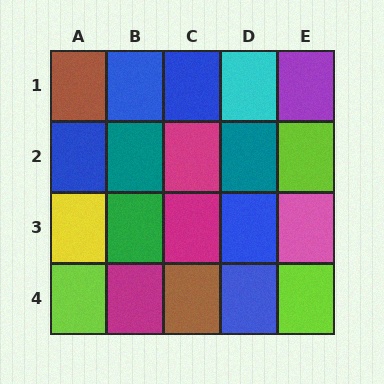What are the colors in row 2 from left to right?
Blue, teal, magenta, teal, lime.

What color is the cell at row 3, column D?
Blue.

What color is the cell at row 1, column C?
Blue.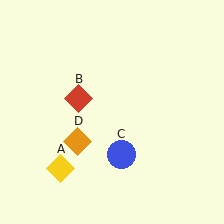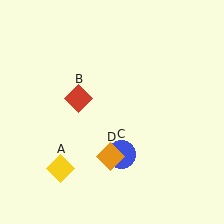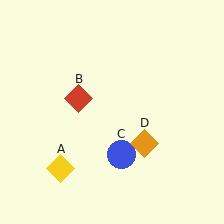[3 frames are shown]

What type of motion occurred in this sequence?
The orange diamond (object D) rotated counterclockwise around the center of the scene.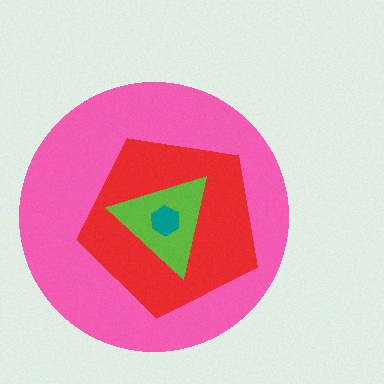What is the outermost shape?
The pink circle.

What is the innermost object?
The teal hexagon.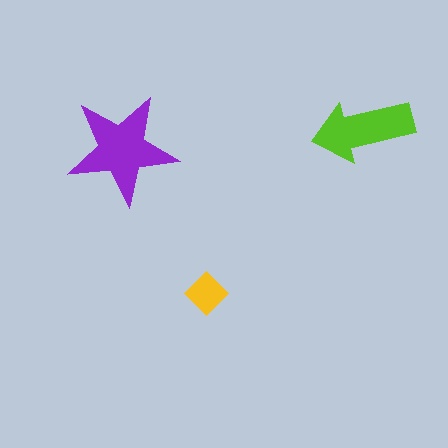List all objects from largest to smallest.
The purple star, the lime arrow, the yellow diamond.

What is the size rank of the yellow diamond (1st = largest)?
3rd.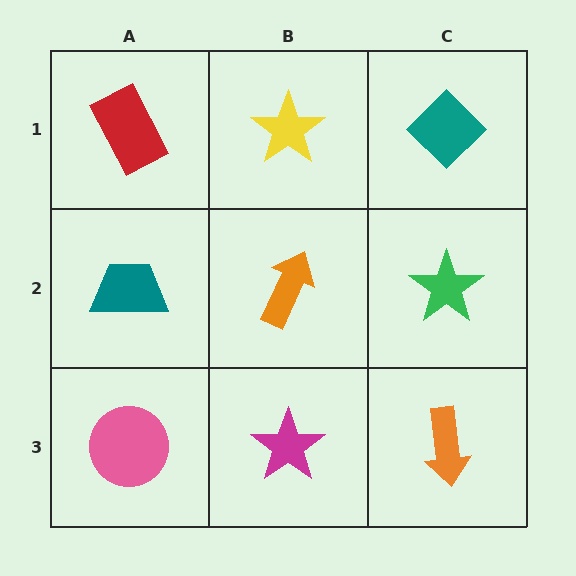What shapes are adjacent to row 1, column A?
A teal trapezoid (row 2, column A), a yellow star (row 1, column B).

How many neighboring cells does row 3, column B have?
3.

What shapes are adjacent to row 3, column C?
A green star (row 2, column C), a magenta star (row 3, column B).